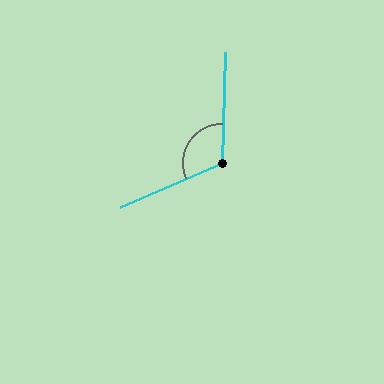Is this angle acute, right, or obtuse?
It is obtuse.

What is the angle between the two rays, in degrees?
Approximately 115 degrees.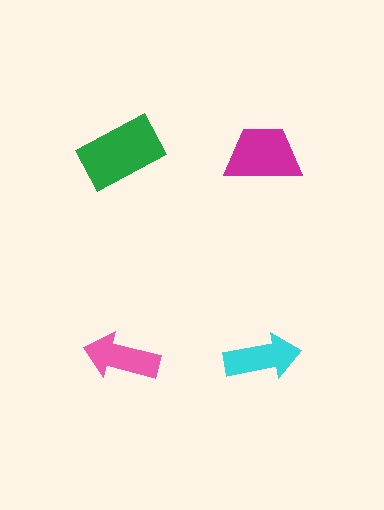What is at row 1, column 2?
A magenta trapezoid.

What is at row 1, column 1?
A green rectangle.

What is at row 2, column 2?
A cyan arrow.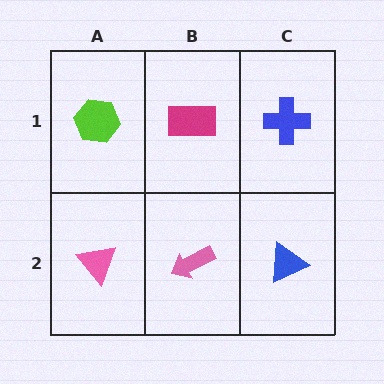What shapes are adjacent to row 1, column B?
A pink arrow (row 2, column B), a lime hexagon (row 1, column A), a blue cross (row 1, column C).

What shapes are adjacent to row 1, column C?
A blue triangle (row 2, column C), a magenta rectangle (row 1, column B).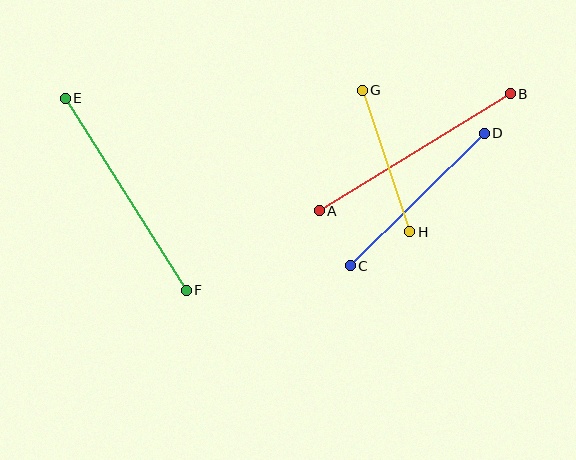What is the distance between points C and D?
The distance is approximately 189 pixels.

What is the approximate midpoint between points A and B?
The midpoint is at approximately (415, 152) pixels.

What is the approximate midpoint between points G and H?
The midpoint is at approximately (386, 161) pixels.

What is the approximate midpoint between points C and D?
The midpoint is at approximately (417, 200) pixels.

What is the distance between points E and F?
The distance is approximately 227 pixels.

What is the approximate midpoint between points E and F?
The midpoint is at approximately (126, 194) pixels.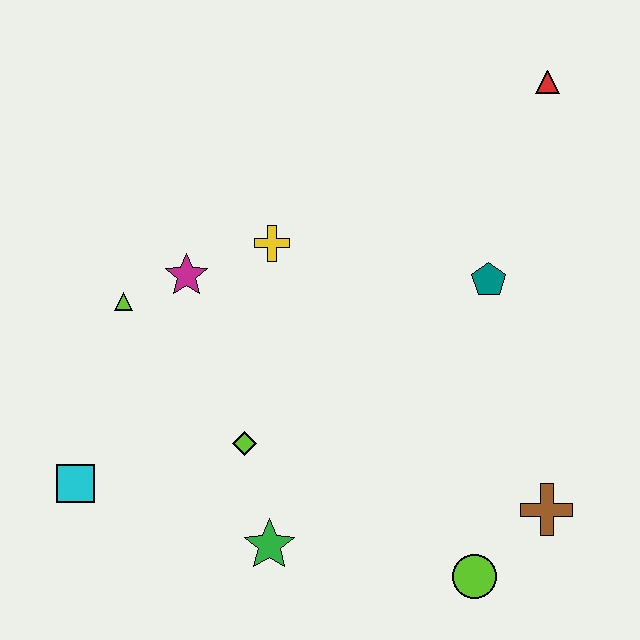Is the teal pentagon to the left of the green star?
No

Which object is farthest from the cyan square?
The red triangle is farthest from the cyan square.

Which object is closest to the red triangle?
The teal pentagon is closest to the red triangle.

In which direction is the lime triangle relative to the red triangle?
The lime triangle is to the left of the red triangle.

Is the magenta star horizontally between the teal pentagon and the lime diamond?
No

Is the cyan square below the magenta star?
Yes